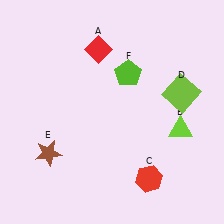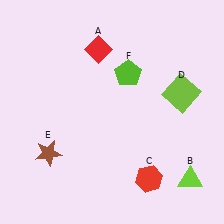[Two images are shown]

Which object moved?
The lime triangle (B) moved down.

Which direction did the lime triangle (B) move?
The lime triangle (B) moved down.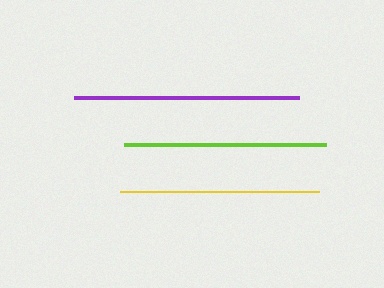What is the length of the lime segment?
The lime segment is approximately 202 pixels long.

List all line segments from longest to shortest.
From longest to shortest: purple, lime, yellow.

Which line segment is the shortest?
The yellow line is the shortest at approximately 198 pixels.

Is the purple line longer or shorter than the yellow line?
The purple line is longer than the yellow line.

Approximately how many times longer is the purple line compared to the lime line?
The purple line is approximately 1.1 times the length of the lime line.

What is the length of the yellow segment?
The yellow segment is approximately 198 pixels long.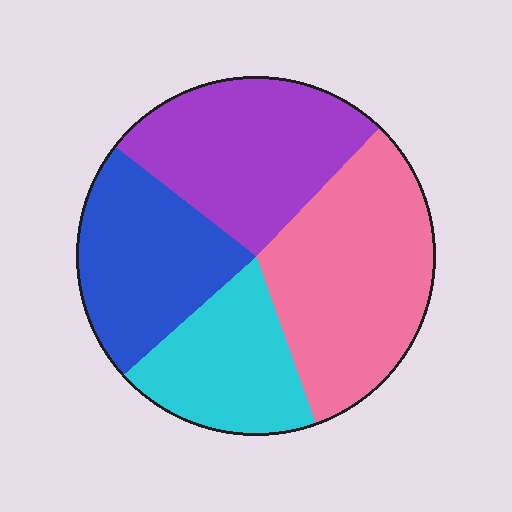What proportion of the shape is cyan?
Cyan covers roughly 20% of the shape.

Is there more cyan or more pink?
Pink.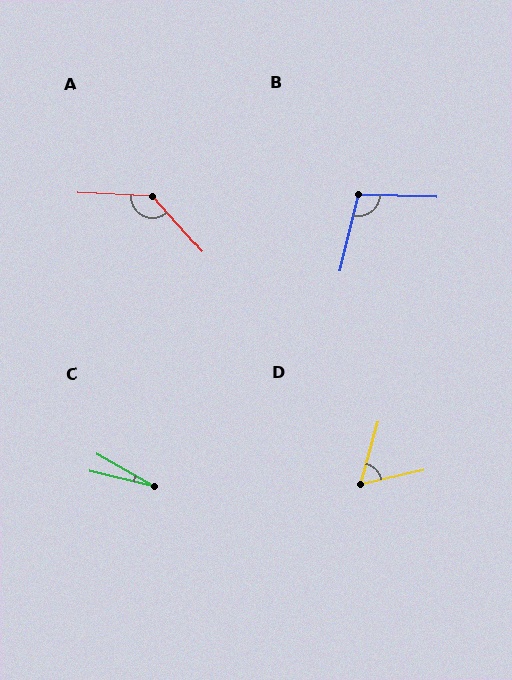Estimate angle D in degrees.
Approximately 62 degrees.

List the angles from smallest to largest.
C (16°), D (62°), B (102°), A (135°).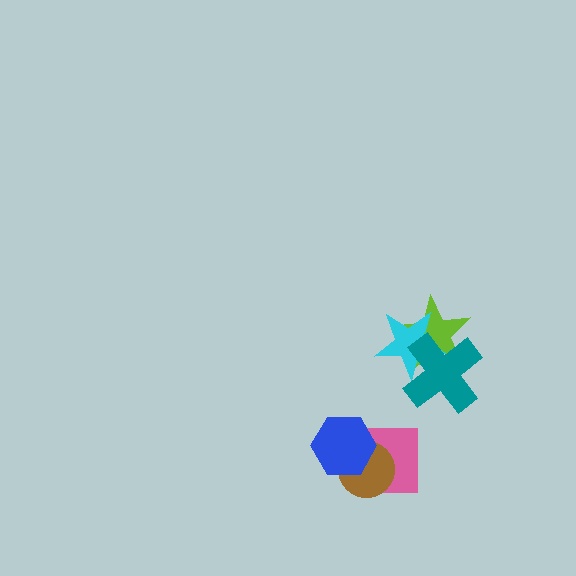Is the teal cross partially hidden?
No, no other shape covers it.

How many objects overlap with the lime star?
2 objects overlap with the lime star.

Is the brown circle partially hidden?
Yes, it is partially covered by another shape.